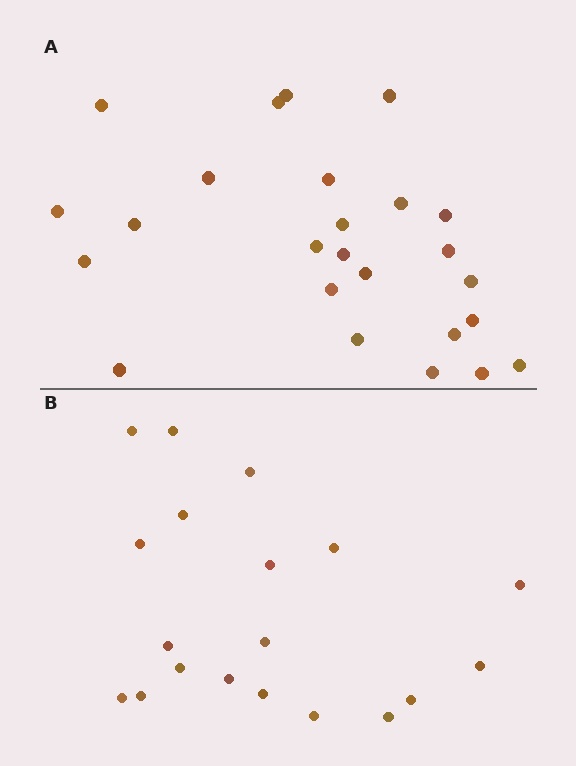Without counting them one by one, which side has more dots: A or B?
Region A (the top region) has more dots.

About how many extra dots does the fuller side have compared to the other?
Region A has about 6 more dots than region B.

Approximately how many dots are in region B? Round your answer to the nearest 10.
About 20 dots. (The exact count is 19, which rounds to 20.)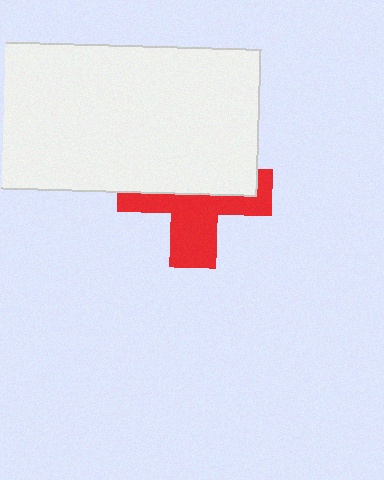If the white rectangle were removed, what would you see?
You would see the complete red cross.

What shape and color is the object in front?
The object in front is a white rectangle.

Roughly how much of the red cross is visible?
About half of it is visible (roughly 47%).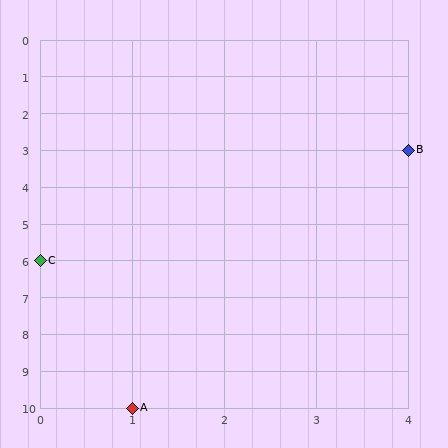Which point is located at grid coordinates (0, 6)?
Point C is at (0, 6).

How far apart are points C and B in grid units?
Points C and B are 4 columns and 3 rows apart (about 5.0 grid units diagonally).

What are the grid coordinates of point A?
Point A is at grid coordinates (1, 10).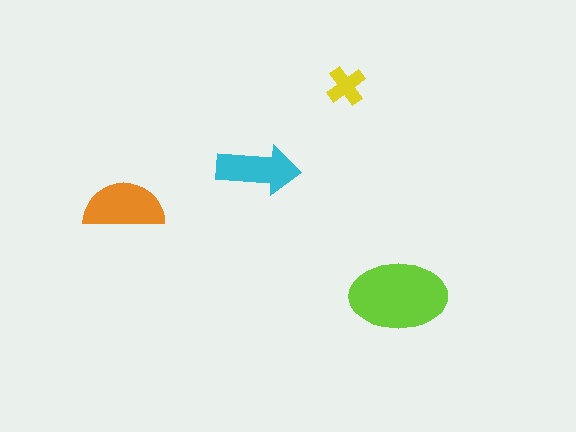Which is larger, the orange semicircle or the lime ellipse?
The lime ellipse.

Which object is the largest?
The lime ellipse.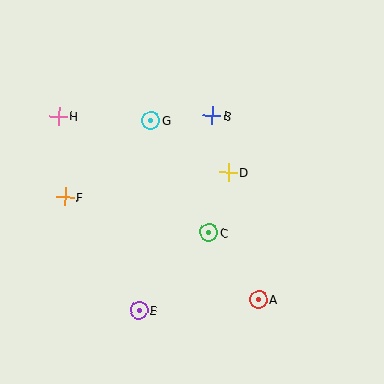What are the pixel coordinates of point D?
Point D is at (228, 173).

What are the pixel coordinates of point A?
Point A is at (258, 299).